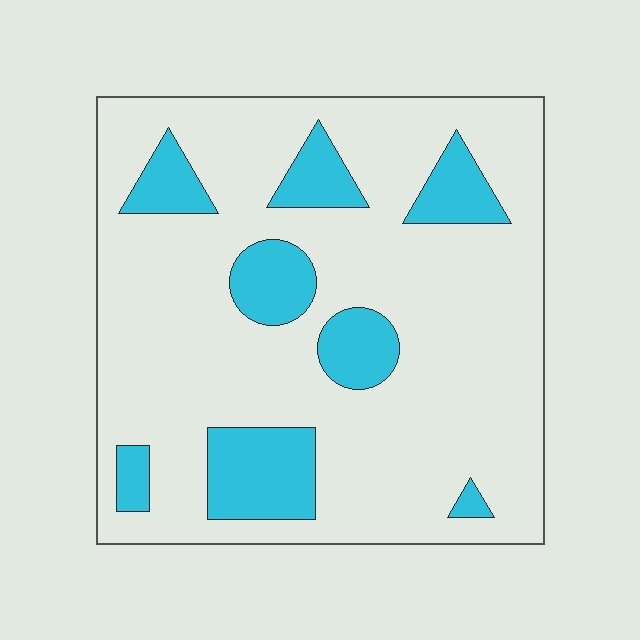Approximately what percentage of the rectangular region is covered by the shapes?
Approximately 20%.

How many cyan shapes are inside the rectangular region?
8.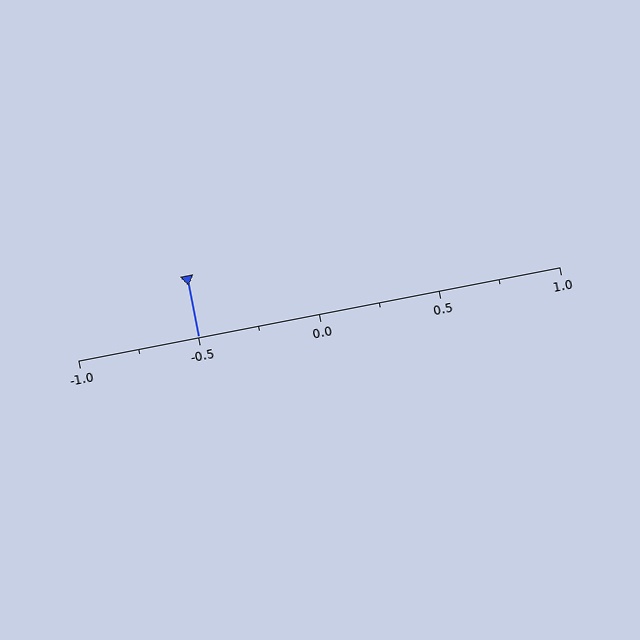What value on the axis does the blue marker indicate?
The marker indicates approximately -0.5.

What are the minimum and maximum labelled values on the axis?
The axis runs from -1.0 to 1.0.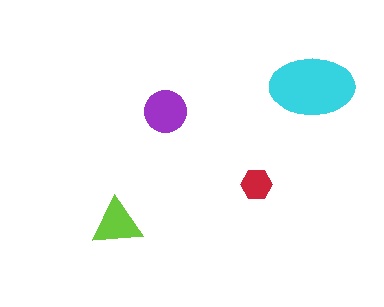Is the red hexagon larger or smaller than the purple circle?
Smaller.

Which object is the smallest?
The red hexagon.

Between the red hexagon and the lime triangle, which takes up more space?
The lime triangle.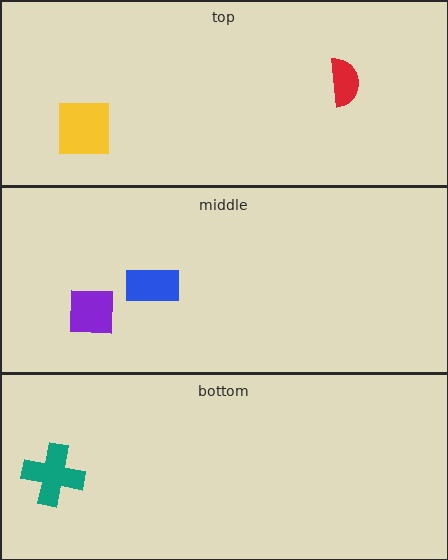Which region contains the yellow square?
The top region.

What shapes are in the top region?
The yellow square, the red semicircle.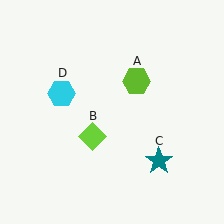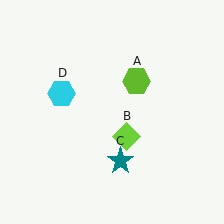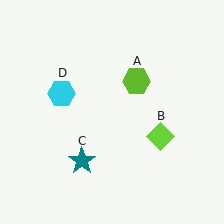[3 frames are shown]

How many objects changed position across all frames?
2 objects changed position: lime diamond (object B), teal star (object C).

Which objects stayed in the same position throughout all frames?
Lime hexagon (object A) and cyan hexagon (object D) remained stationary.